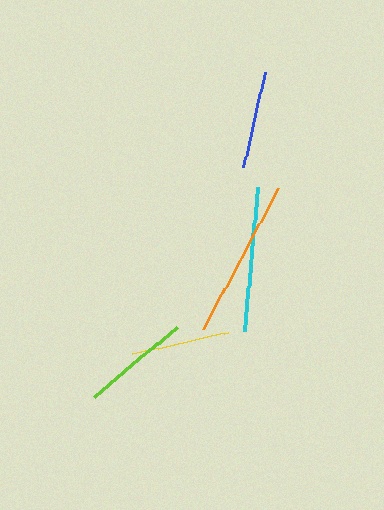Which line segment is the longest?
The orange line is the longest at approximately 160 pixels.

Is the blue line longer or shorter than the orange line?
The orange line is longer than the blue line.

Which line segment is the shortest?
The blue line is the shortest at approximately 96 pixels.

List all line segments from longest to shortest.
From longest to shortest: orange, cyan, lime, yellow, blue.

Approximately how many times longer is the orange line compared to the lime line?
The orange line is approximately 1.5 times the length of the lime line.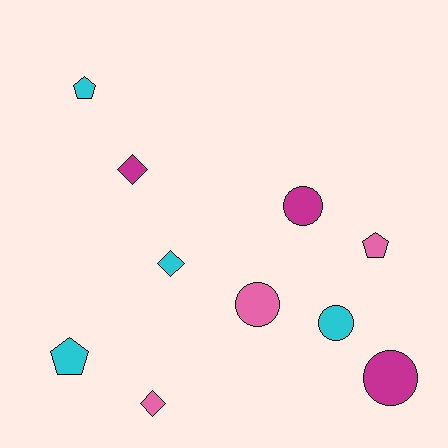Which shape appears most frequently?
Circle, with 4 objects.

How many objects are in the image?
There are 10 objects.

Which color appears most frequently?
Cyan, with 4 objects.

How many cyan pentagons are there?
There are 2 cyan pentagons.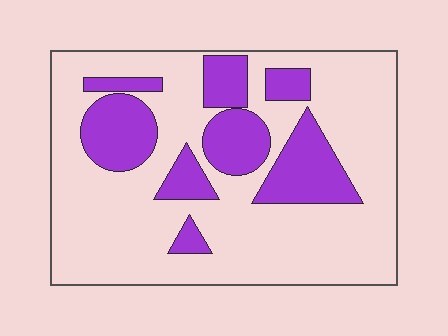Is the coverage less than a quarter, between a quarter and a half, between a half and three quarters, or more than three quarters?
Between a quarter and a half.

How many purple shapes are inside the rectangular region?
8.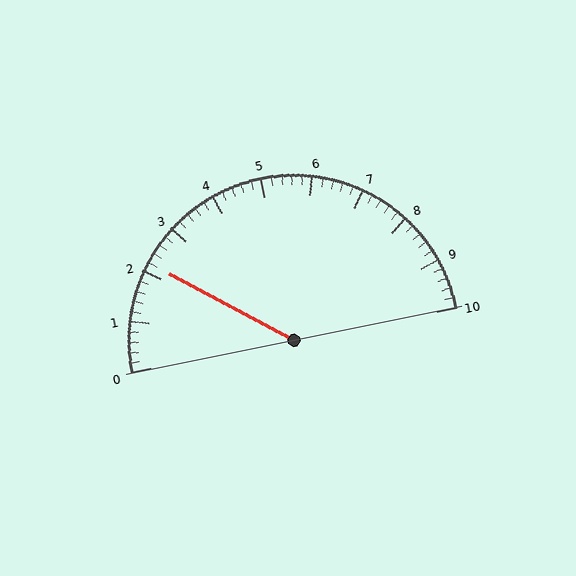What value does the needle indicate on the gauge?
The needle indicates approximately 2.2.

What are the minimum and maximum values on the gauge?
The gauge ranges from 0 to 10.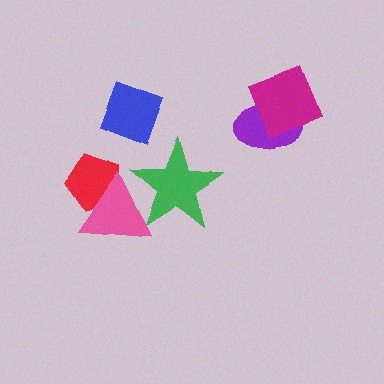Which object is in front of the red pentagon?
The pink triangle is in front of the red pentagon.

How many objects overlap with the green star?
1 object overlaps with the green star.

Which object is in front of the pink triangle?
The green star is in front of the pink triangle.